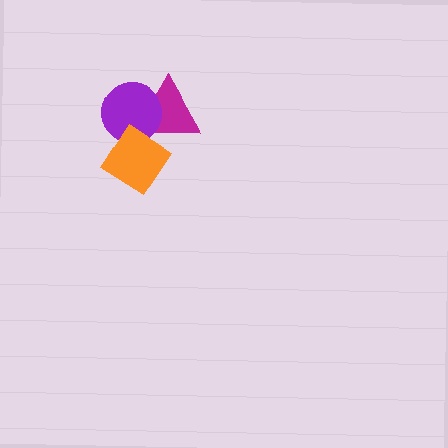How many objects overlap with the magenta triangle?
2 objects overlap with the magenta triangle.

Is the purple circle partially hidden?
Yes, it is partially covered by another shape.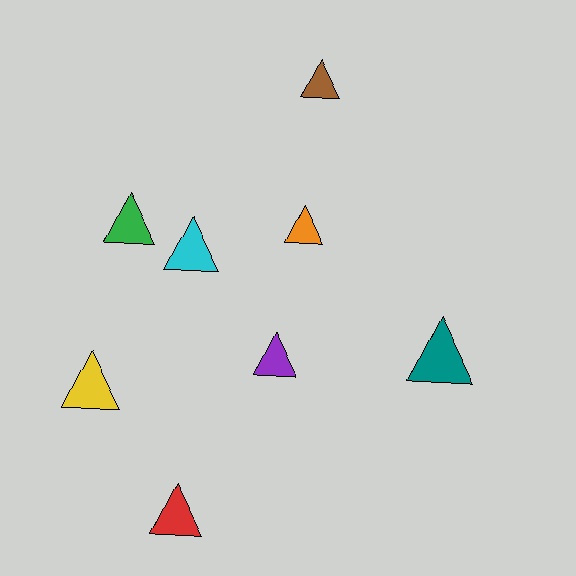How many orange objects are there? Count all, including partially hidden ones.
There is 1 orange object.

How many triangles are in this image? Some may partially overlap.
There are 8 triangles.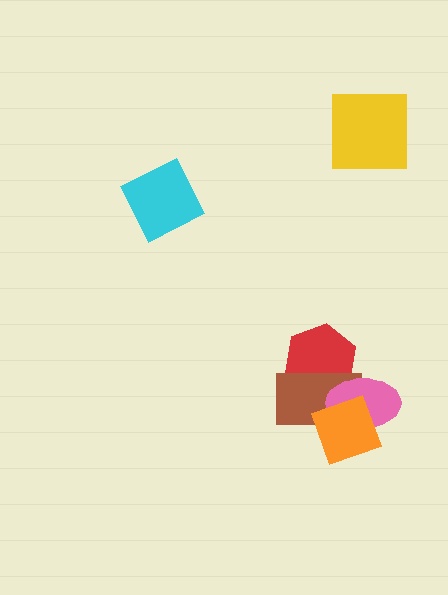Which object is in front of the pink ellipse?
The orange diamond is in front of the pink ellipse.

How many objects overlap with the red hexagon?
2 objects overlap with the red hexagon.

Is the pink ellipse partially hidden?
Yes, it is partially covered by another shape.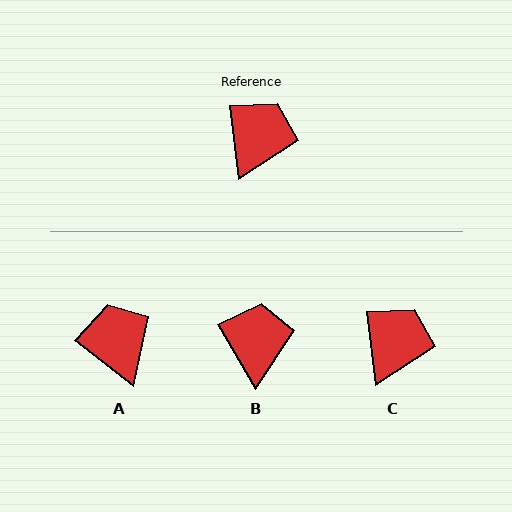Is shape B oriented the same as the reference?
No, it is off by about 23 degrees.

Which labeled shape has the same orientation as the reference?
C.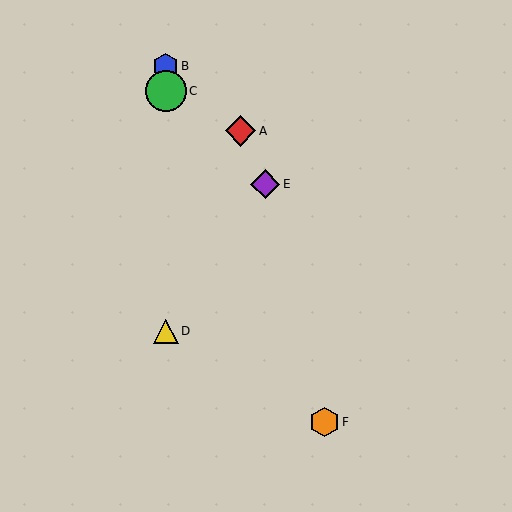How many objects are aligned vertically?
3 objects (B, C, D) are aligned vertically.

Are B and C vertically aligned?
Yes, both are at x≈166.